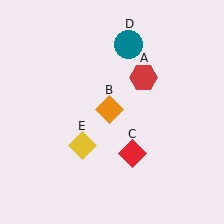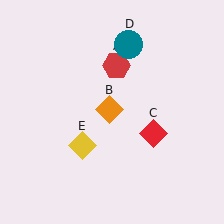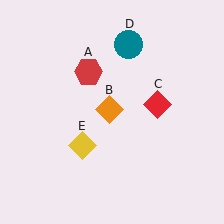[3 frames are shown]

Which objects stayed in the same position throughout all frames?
Orange diamond (object B) and teal circle (object D) and yellow diamond (object E) remained stationary.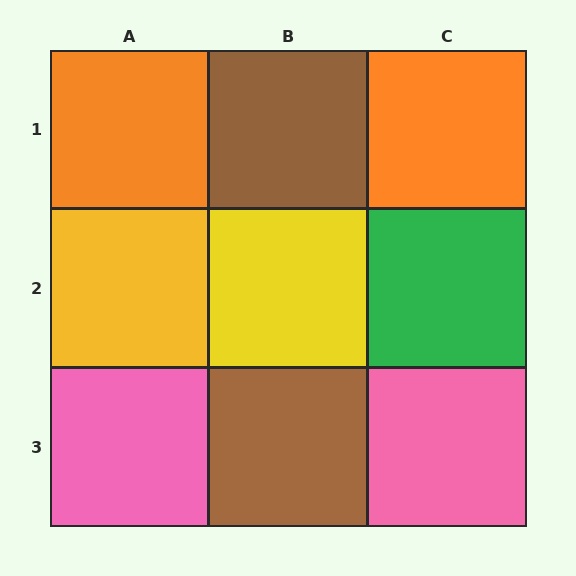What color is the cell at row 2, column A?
Yellow.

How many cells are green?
1 cell is green.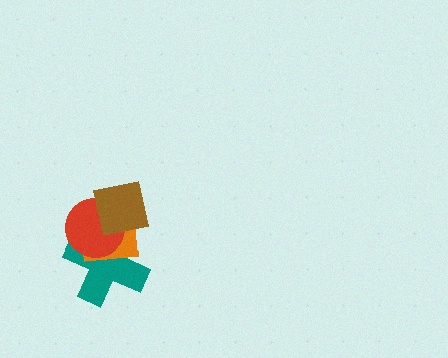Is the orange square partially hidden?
Yes, it is partially covered by another shape.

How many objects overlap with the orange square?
3 objects overlap with the orange square.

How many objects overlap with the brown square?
3 objects overlap with the brown square.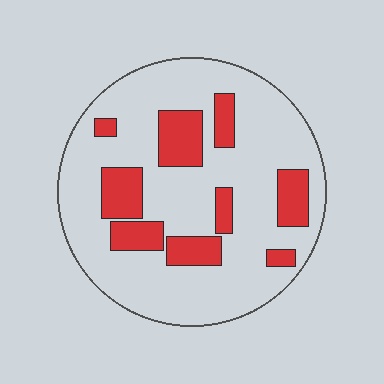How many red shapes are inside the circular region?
9.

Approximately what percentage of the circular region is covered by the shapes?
Approximately 25%.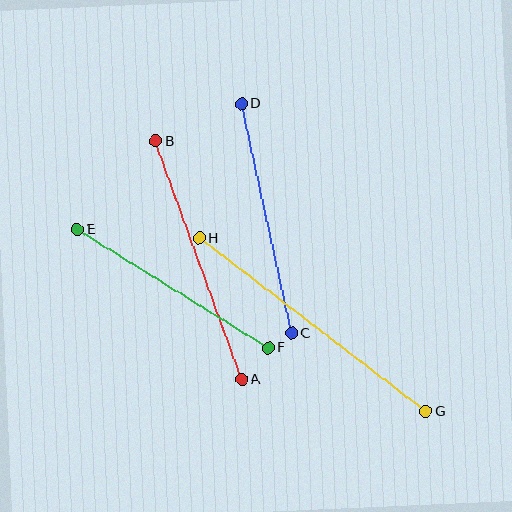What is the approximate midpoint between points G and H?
The midpoint is at approximately (313, 325) pixels.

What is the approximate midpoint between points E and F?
The midpoint is at approximately (173, 289) pixels.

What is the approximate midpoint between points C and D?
The midpoint is at approximately (266, 219) pixels.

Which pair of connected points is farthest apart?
Points G and H are farthest apart.